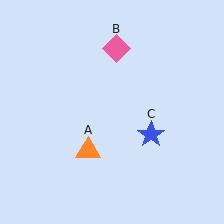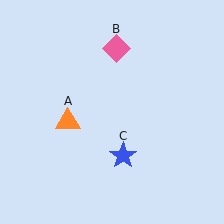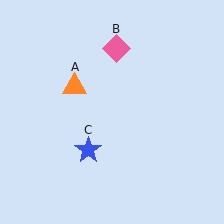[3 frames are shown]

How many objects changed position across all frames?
2 objects changed position: orange triangle (object A), blue star (object C).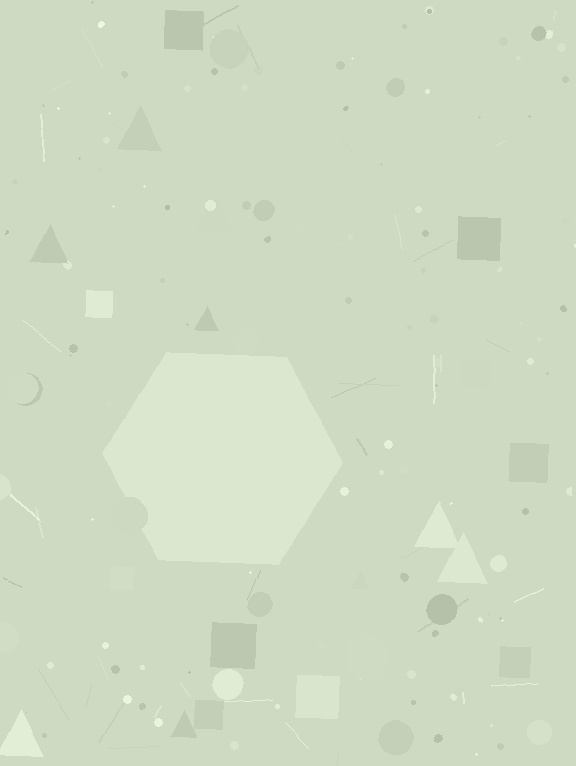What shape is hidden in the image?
A hexagon is hidden in the image.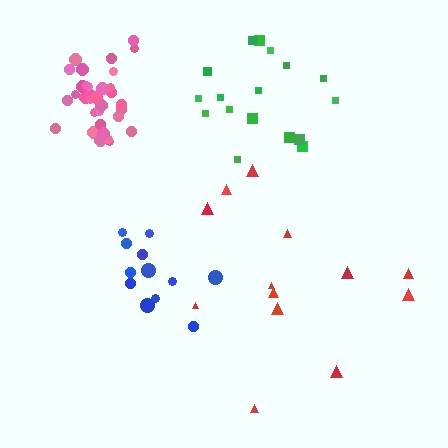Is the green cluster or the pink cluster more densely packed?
Pink.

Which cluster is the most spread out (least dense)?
Red.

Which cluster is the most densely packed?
Pink.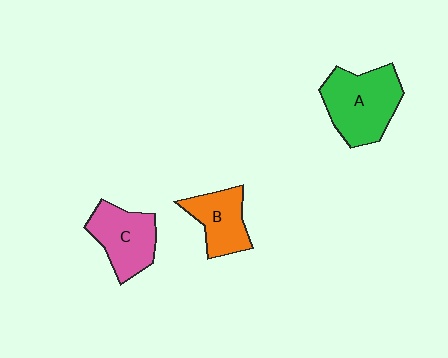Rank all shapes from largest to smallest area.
From largest to smallest: A (green), C (pink), B (orange).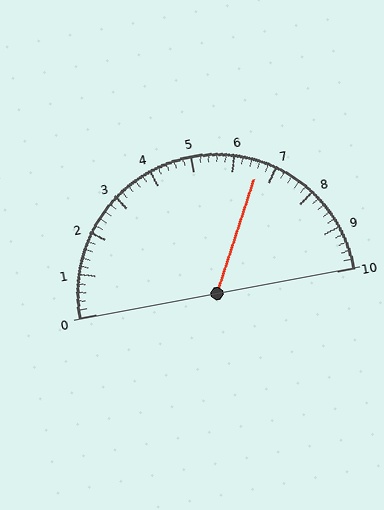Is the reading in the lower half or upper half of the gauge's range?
The reading is in the upper half of the range (0 to 10).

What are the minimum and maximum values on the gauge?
The gauge ranges from 0 to 10.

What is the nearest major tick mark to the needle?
The nearest major tick mark is 7.